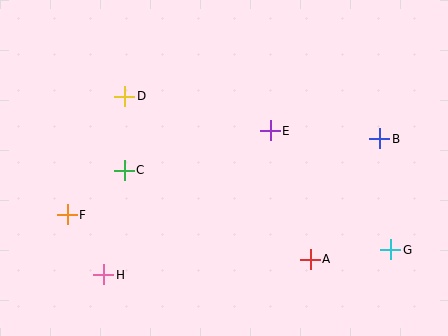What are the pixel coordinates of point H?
Point H is at (104, 275).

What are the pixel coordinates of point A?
Point A is at (310, 259).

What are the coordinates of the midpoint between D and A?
The midpoint between D and A is at (217, 178).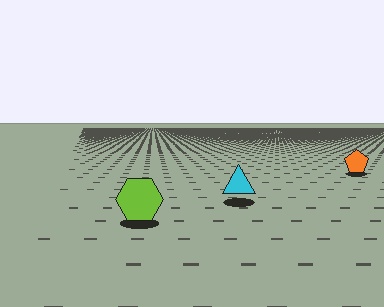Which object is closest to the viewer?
The lime hexagon is closest. The texture marks near it are larger and more spread out.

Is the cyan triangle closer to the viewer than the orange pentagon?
Yes. The cyan triangle is closer — you can tell from the texture gradient: the ground texture is coarser near it.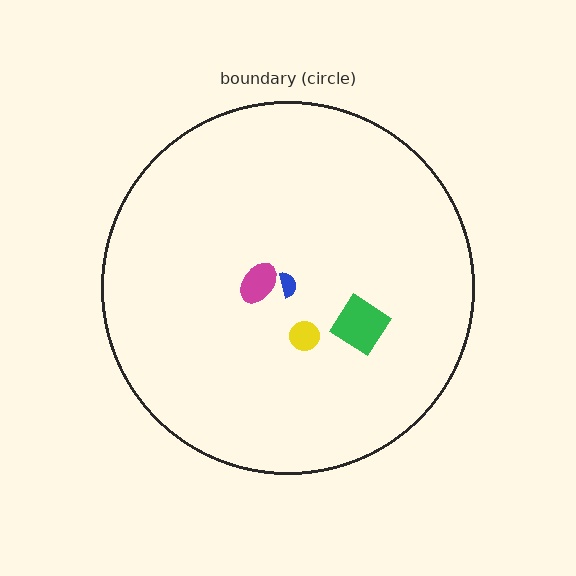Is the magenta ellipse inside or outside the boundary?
Inside.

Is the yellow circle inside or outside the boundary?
Inside.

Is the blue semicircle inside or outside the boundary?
Inside.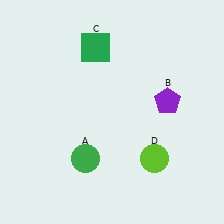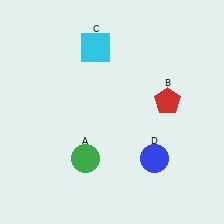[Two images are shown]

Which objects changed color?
B changed from purple to red. C changed from green to cyan. D changed from lime to blue.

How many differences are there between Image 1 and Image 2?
There are 3 differences between the two images.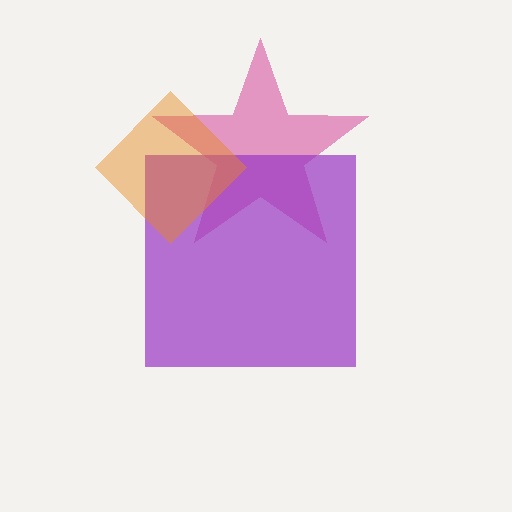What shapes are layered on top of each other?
The layered shapes are: a pink star, a purple square, an orange diamond.